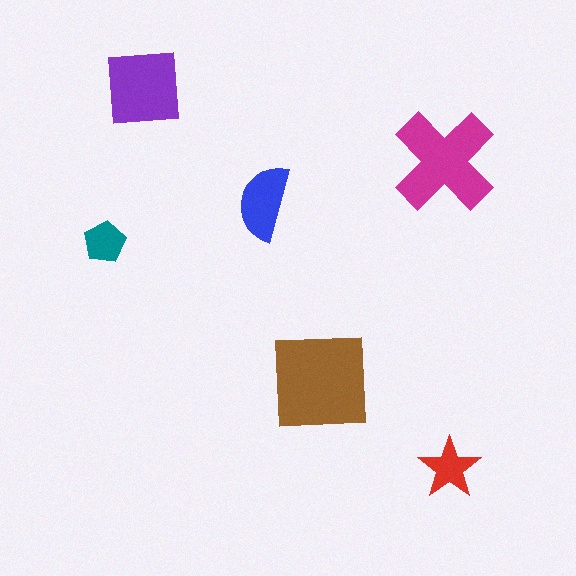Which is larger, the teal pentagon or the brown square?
The brown square.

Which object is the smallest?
The teal pentagon.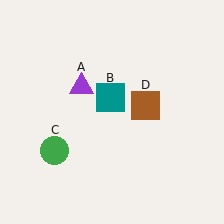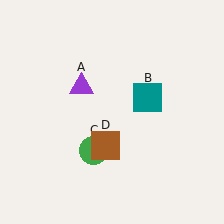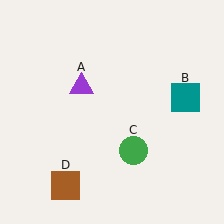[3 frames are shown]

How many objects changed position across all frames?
3 objects changed position: teal square (object B), green circle (object C), brown square (object D).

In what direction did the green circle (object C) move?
The green circle (object C) moved right.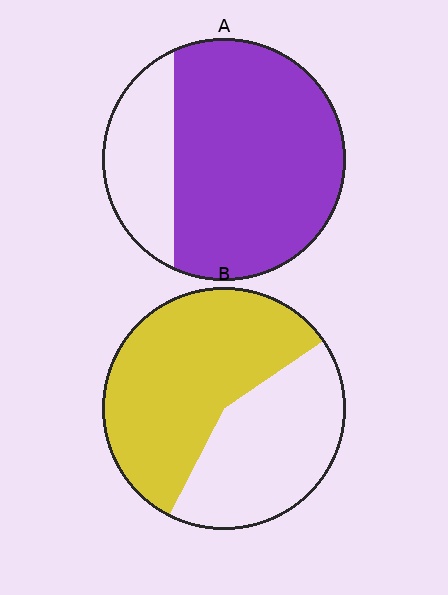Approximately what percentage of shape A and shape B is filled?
A is approximately 75% and B is approximately 60%.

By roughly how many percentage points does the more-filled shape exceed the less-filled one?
By roughly 15 percentage points (A over B).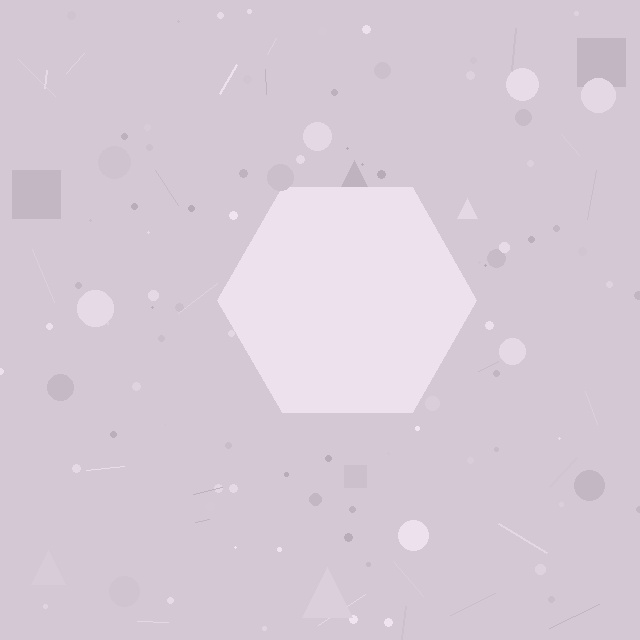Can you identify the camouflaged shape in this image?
The camouflaged shape is a hexagon.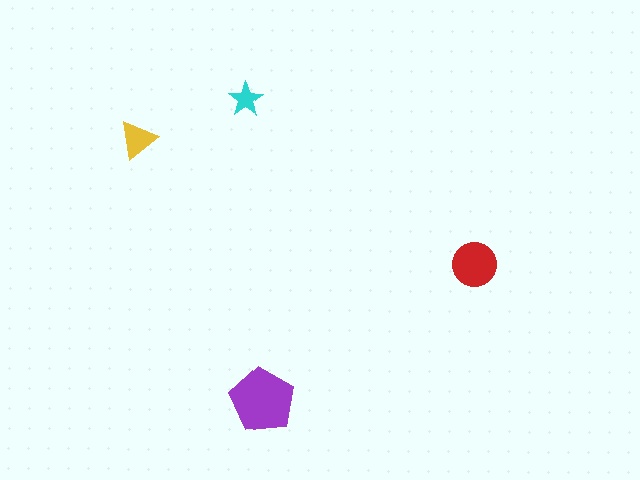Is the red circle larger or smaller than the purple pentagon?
Smaller.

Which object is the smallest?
The cyan star.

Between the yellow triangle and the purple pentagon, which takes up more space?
The purple pentagon.